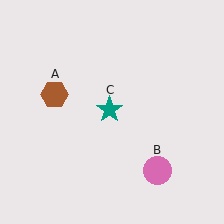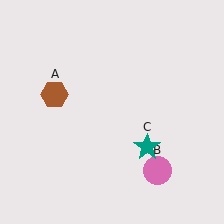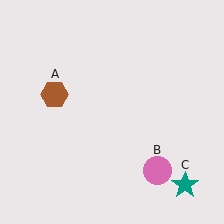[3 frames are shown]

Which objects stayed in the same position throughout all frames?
Brown hexagon (object A) and pink circle (object B) remained stationary.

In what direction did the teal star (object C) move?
The teal star (object C) moved down and to the right.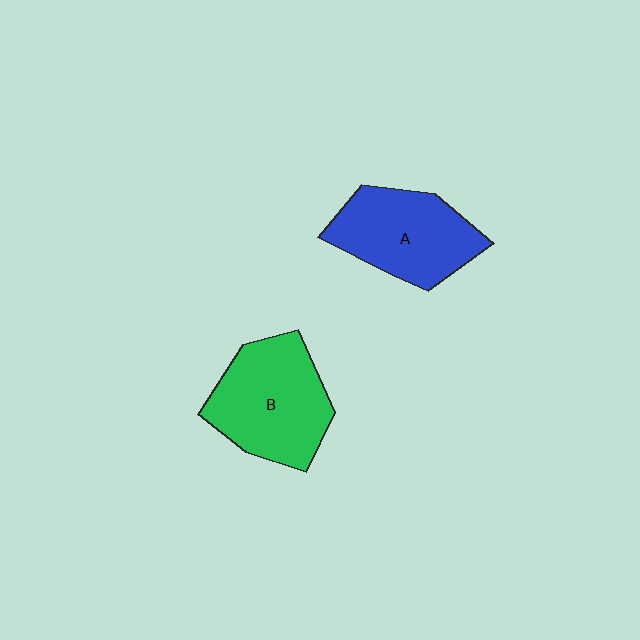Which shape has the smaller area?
Shape A (blue).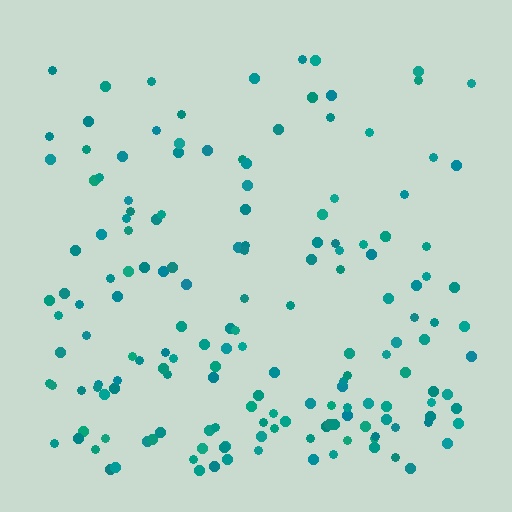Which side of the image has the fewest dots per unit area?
The top.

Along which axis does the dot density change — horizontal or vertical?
Vertical.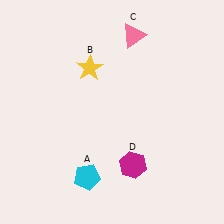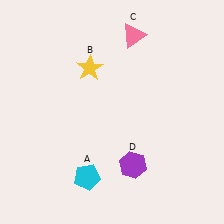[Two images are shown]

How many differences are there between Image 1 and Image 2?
There is 1 difference between the two images.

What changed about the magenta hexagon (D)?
In Image 1, D is magenta. In Image 2, it changed to purple.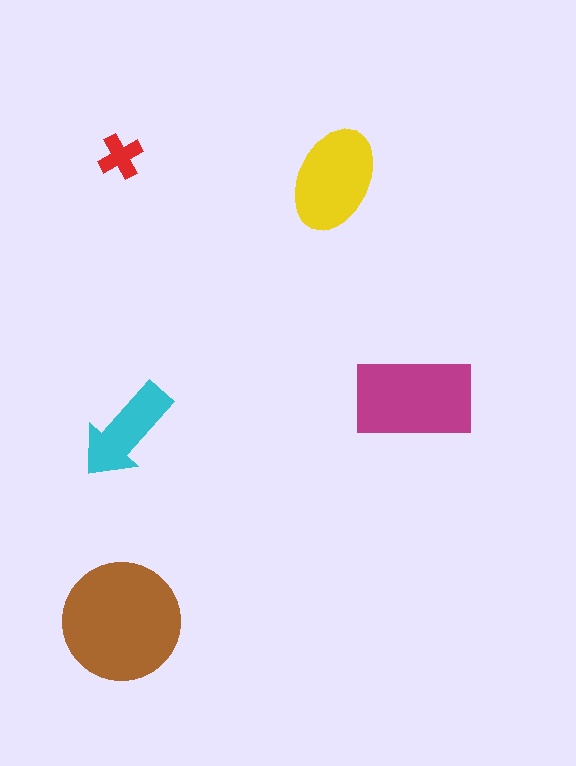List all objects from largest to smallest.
The brown circle, the magenta rectangle, the yellow ellipse, the cyan arrow, the red cross.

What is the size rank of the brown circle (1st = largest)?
1st.